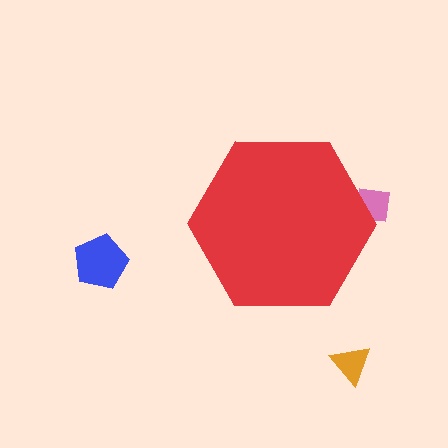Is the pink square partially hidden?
Yes, the pink square is partially hidden behind the red hexagon.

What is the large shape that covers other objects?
A red hexagon.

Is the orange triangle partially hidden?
No, the orange triangle is fully visible.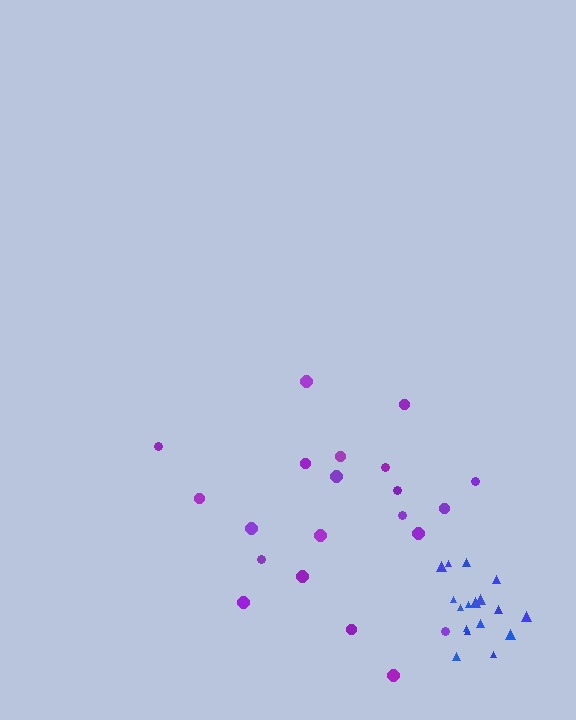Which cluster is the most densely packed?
Blue.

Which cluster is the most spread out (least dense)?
Purple.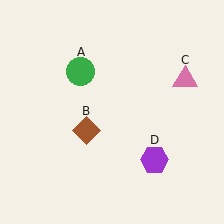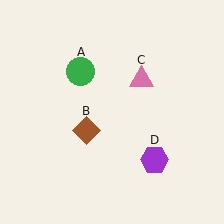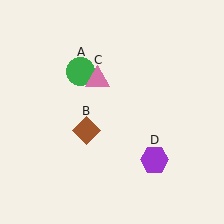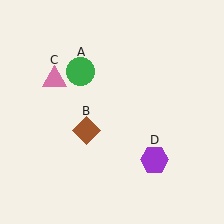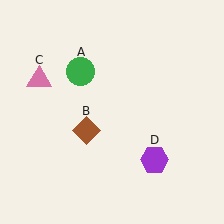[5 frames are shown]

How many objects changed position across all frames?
1 object changed position: pink triangle (object C).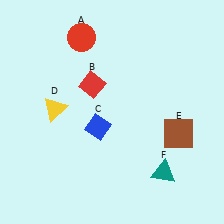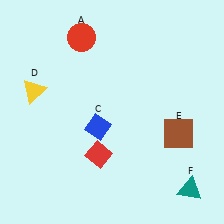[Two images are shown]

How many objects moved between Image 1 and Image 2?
3 objects moved between the two images.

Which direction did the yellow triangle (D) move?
The yellow triangle (D) moved left.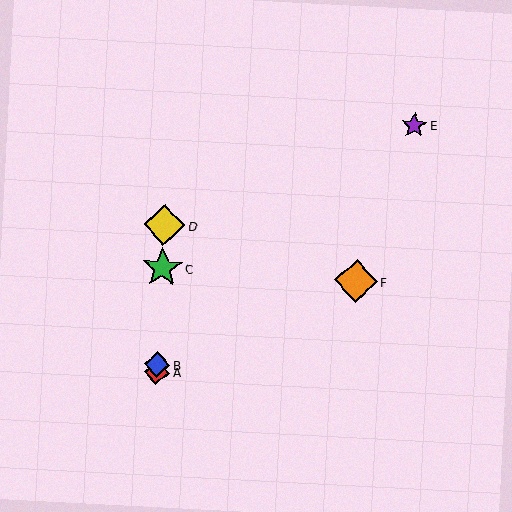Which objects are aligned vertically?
Objects A, B, C, D are aligned vertically.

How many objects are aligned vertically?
4 objects (A, B, C, D) are aligned vertically.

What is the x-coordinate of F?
Object F is at x≈356.